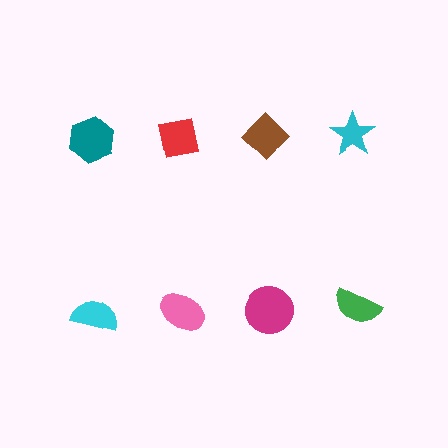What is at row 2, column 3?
A magenta circle.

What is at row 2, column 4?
A green semicircle.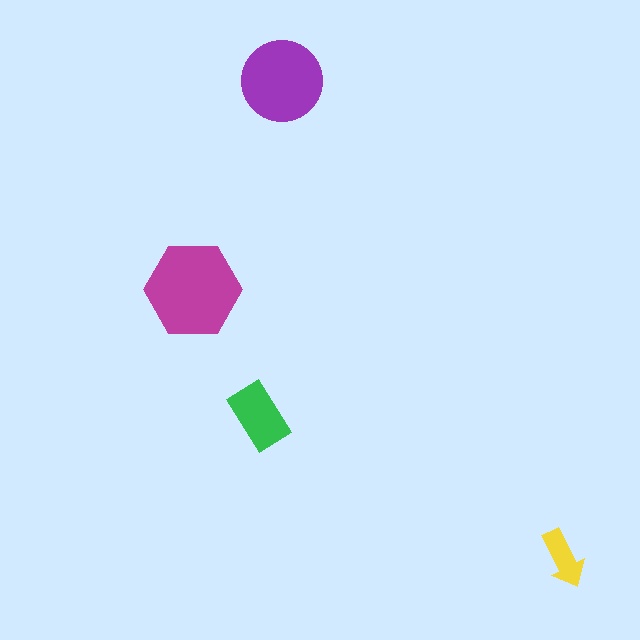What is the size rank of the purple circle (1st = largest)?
2nd.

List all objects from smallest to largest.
The yellow arrow, the green rectangle, the purple circle, the magenta hexagon.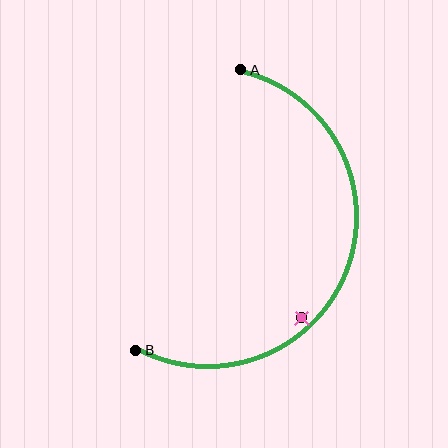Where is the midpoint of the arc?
The arc midpoint is the point on the curve farthest from the straight line joining A and B. It sits to the right of that line.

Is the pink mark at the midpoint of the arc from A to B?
No — the pink mark does not lie on the arc at all. It sits slightly inside the curve.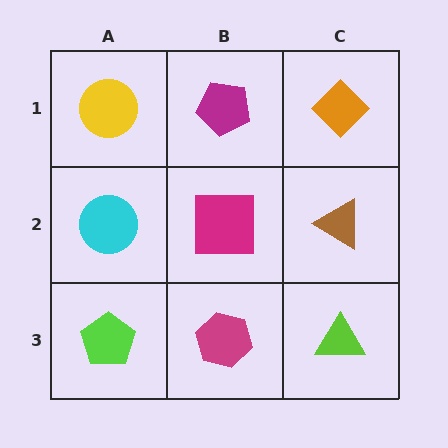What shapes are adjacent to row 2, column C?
An orange diamond (row 1, column C), a lime triangle (row 3, column C), a magenta square (row 2, column B).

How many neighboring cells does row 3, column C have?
2.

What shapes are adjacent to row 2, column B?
A magenta pentagon (row 1, column B), a magenta hexagon (row 3, column B), a cyan circle (row 2, column A), a brown triangle (row 2, column C).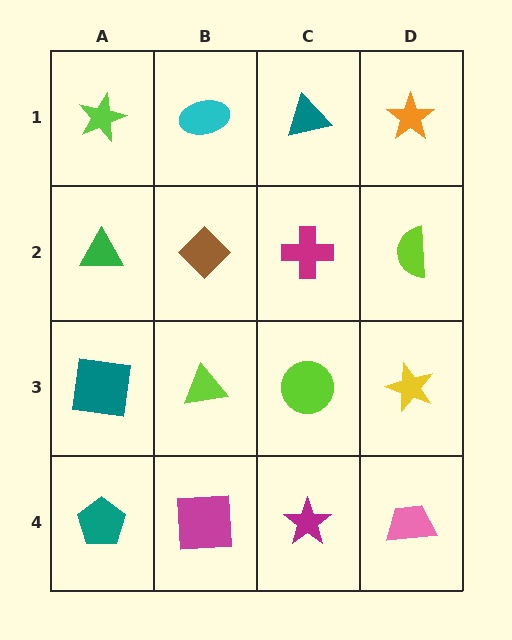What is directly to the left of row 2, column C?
A brown diamond.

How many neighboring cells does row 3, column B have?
4.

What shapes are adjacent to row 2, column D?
An orange star (row 1, column D), a yellow star (row 3, column D), a magenta cross (row 2, column C).